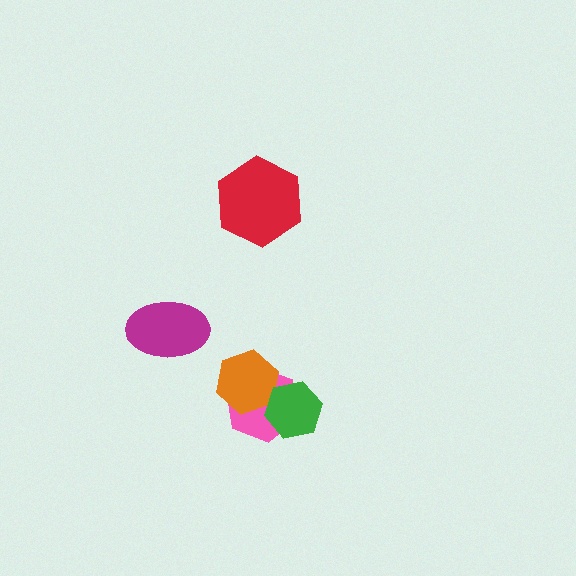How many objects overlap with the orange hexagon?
2 objects overlap with the orange hexagon.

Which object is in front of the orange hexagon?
The green hexagon is in front of the orange hexagon.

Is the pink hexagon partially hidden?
Yes, it is partially covered by another shape.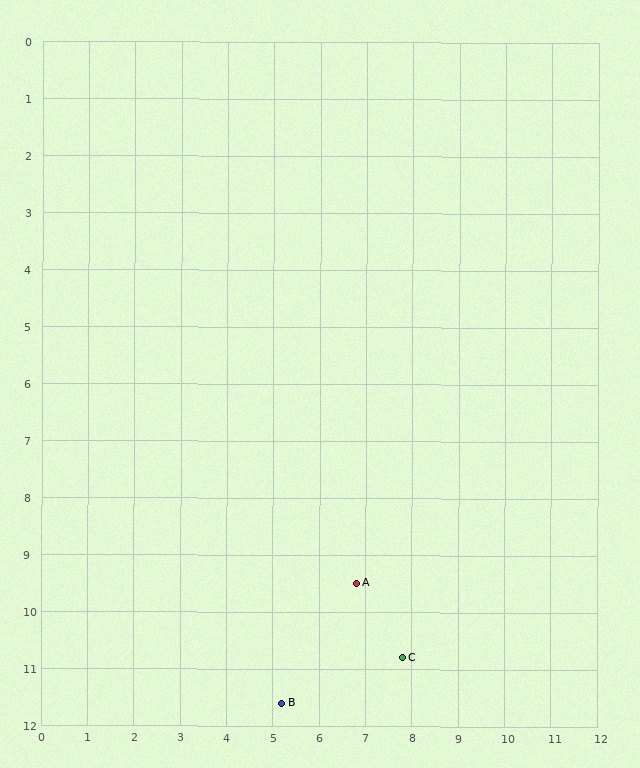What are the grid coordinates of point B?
Point B is at approximately (5.2, 11.6).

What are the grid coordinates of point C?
Point C is at approximately (7.8, 10.8).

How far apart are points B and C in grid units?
Points B and C are about 2.7 grid units apart.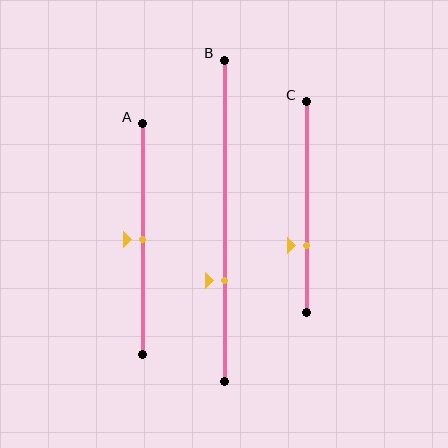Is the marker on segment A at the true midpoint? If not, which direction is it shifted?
Yes, the marker on segment A is at the true midpoint.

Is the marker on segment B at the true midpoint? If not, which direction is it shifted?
No, the marker on segment B is shifted downward by about 18% of the segment length.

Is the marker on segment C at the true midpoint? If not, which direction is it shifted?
No, the marker on segment C is shifted downward by about 18% of the segment length.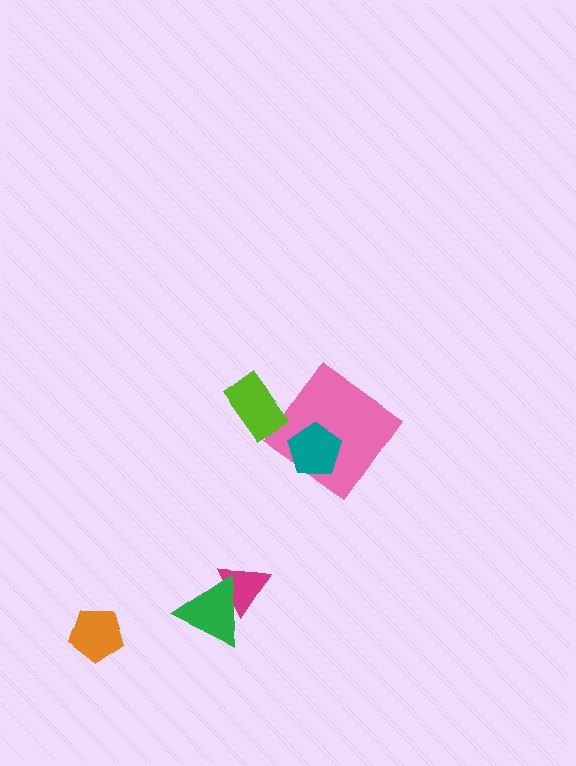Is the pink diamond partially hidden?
Yes, it is partially covered by another shape.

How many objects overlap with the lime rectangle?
0 objects overlap with the lime rectangle.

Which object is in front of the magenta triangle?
The green triangle is in front of the magenta triangle.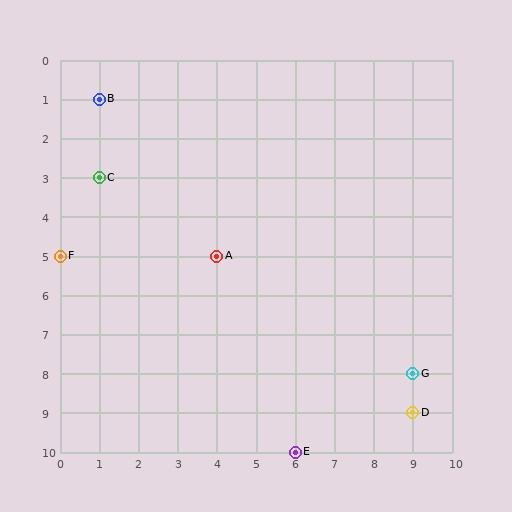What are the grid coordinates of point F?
Point F is at grid coordinates (0, 5).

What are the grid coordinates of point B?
Point B is at grid coordinates (1, 1).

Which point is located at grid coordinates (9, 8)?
Point G is at (9, 8).